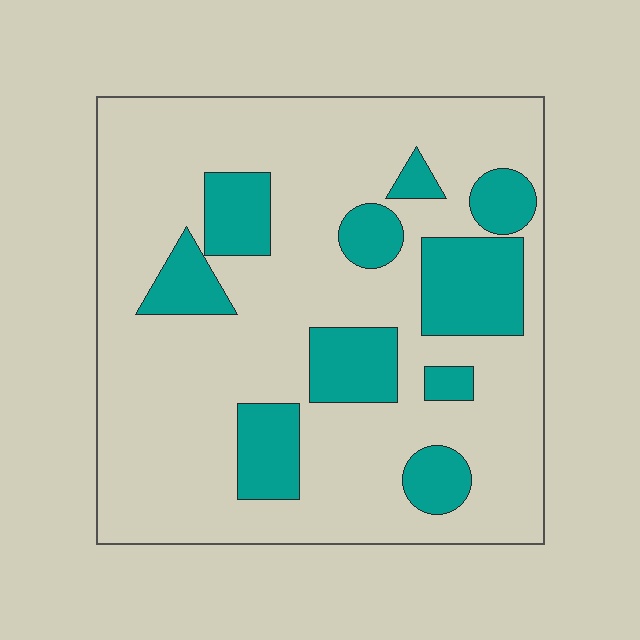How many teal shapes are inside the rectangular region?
10.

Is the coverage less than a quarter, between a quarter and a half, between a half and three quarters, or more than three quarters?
Less than a quarter.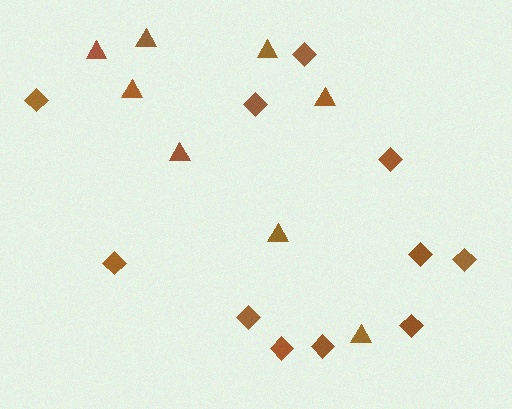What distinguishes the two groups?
There are 2 groups: one group of triangles (8) and one group of diamonds (11).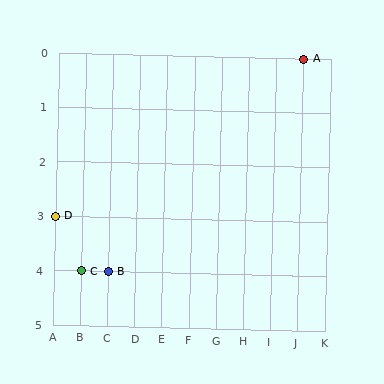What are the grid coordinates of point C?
Point C is at grid coordinates (B, 4).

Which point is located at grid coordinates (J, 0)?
Point A is at (J, 0).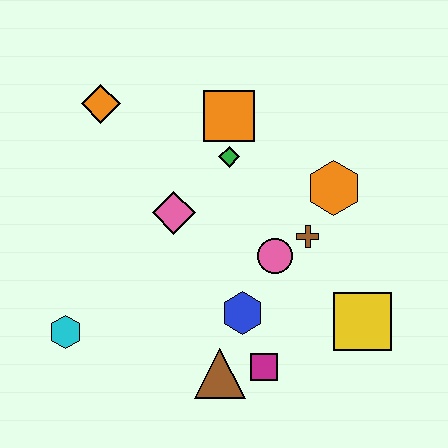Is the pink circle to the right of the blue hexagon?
Yes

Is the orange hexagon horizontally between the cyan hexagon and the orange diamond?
No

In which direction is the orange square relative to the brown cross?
The orange square is above the brown cross.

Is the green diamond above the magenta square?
Yes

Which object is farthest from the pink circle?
The orange diamond is farthest from the pink circle.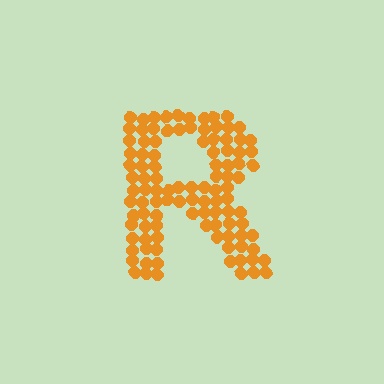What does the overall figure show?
The overall figure shows the letter R.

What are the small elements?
The small elements are circles.